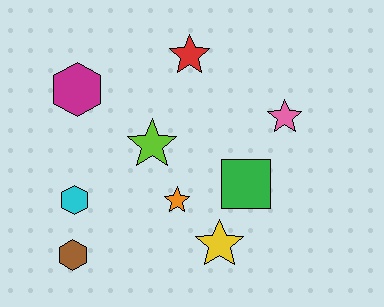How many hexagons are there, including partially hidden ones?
There are 3 hexagons.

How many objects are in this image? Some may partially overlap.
There are 9 objects.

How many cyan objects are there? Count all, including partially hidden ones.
There is 1 cyan object.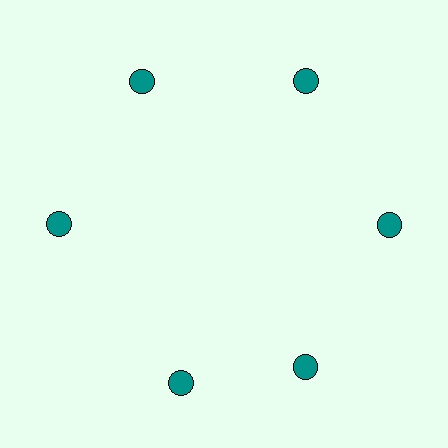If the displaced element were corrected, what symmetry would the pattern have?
It would have 6-fold rotational symmetry — the pattern would map onto itself every 60 degrees.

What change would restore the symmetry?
The symmetry would be restored by rotating it back into even spacing with its neighbors so that all 6 circles sit at equal angles and equal distance from the center.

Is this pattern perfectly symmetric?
No. The 6 teal circles are arranged in a ring, but one element near the 7 o'clock position is rotated out of alignment along the ring, breaking the 6-fold rotational symmetry.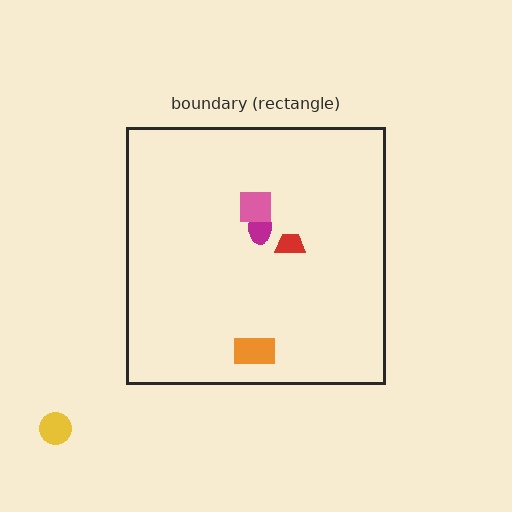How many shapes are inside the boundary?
4 inside, 1 outside.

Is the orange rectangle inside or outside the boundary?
Inside.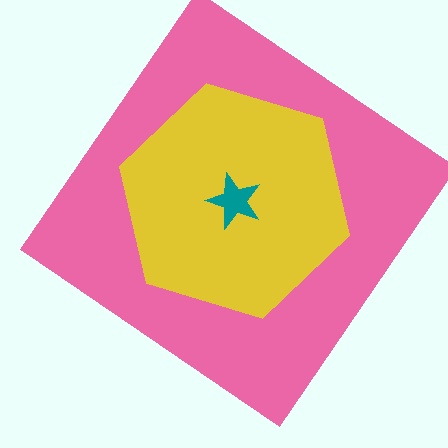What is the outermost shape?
The pink diamond.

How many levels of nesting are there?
3.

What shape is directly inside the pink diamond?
The yellow hexagon.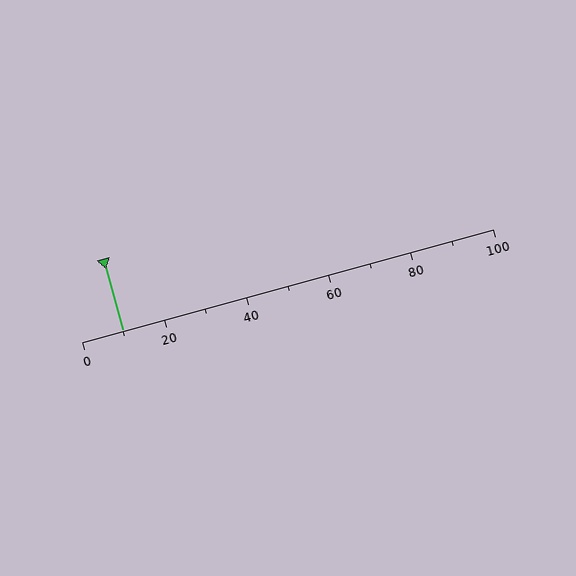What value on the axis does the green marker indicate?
The marker indicates approximately 10.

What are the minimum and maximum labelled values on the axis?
The axis runs from 0 to 100.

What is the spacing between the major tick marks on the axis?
The major ticks are spaced 20 apart.